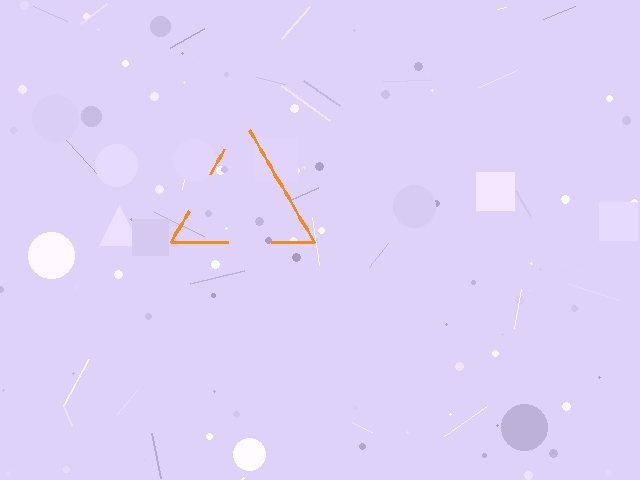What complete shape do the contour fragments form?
The contour fragments form a triangle.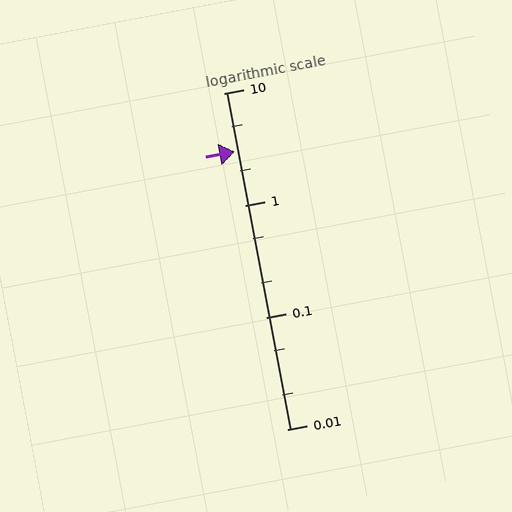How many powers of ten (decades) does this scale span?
The scale spans 3 decades, from 0.01 to 10.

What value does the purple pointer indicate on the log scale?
The pointer indicates approximately 3.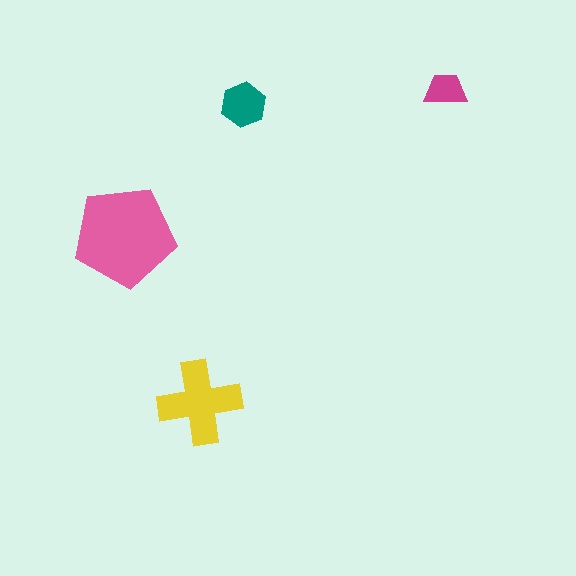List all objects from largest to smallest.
The pink pentagon, the yellow cross, the teal hexagon, the magenta trapezoid.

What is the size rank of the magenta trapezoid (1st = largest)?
4th.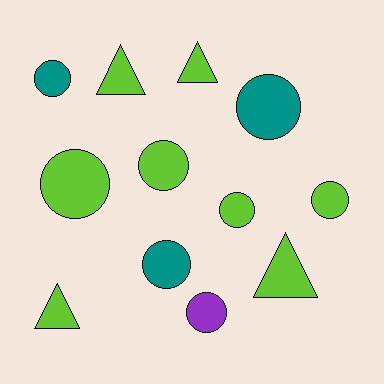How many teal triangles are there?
There are no teal triangles.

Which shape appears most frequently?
Circle, with 8 objects.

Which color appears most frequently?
Lime, with 8 objects.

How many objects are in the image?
There are 12 objects.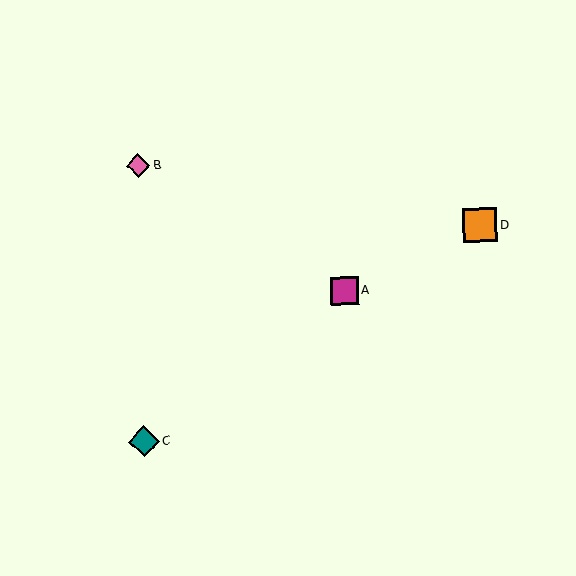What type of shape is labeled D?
Shape D is an orange square.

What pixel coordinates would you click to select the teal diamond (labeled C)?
Click at (144, 442) to select the teal diamond C.